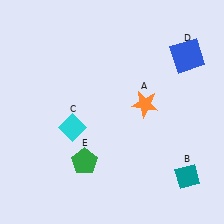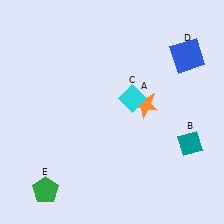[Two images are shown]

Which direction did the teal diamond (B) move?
The teal diamond (B) moved up.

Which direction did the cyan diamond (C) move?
The cyan diamond (C) moved right.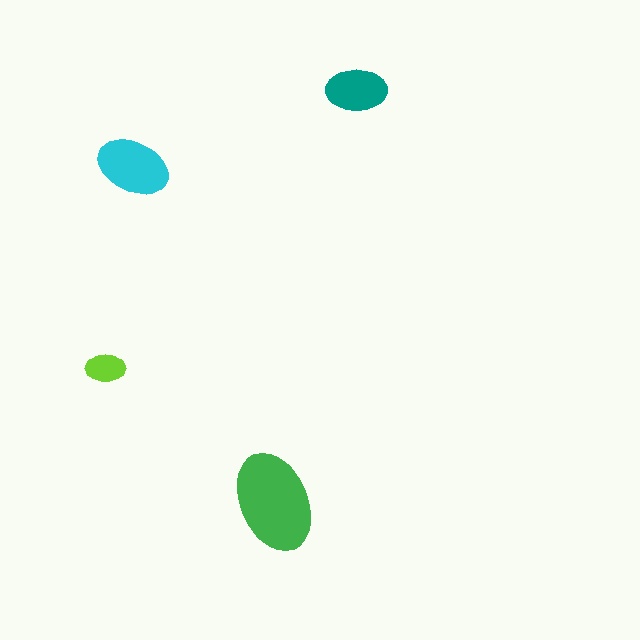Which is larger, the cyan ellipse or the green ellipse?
The green one.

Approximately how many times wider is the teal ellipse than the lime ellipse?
About 1.5 times wider.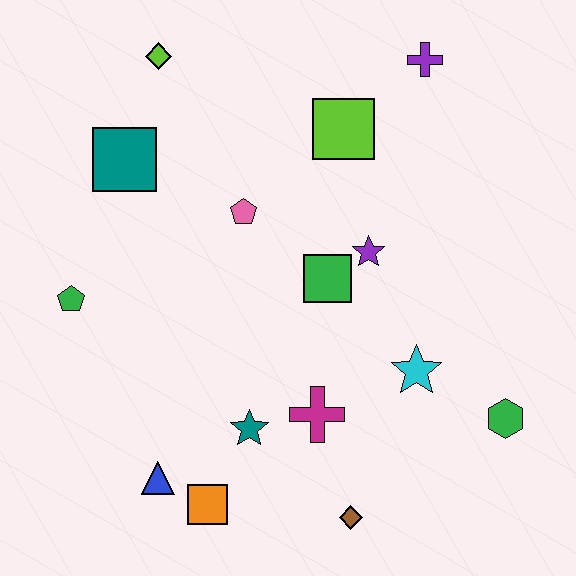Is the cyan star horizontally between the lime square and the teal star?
No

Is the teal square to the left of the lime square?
Yes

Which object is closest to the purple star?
The green square is closest to the purple star.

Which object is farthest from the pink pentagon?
The green hexagon is farthest from the pink pentagon.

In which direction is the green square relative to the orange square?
The green square is above the orange square.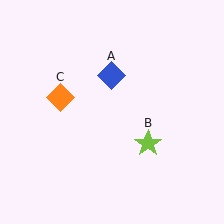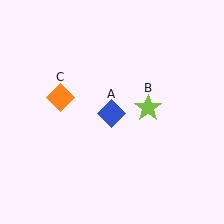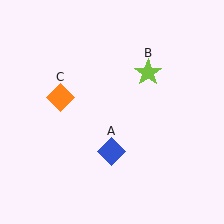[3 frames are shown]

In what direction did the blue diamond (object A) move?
The blue diamond (object A) moved down.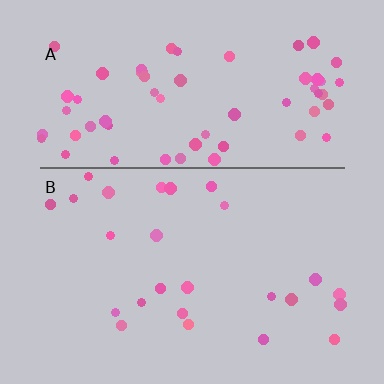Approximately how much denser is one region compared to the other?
Approximately 2.6× — region A over region B.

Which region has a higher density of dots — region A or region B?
A (the top).